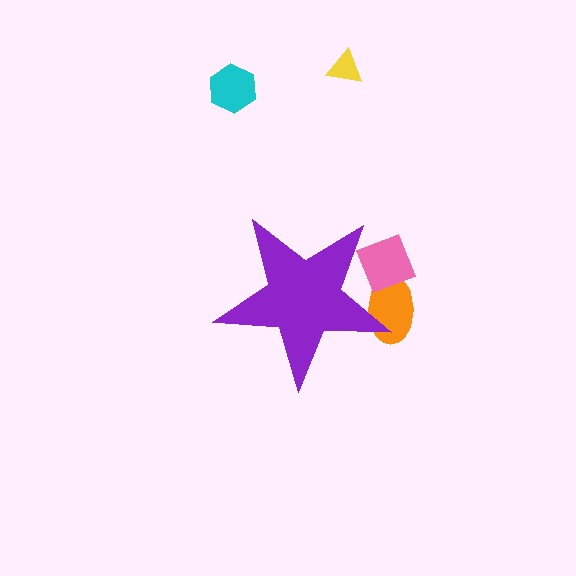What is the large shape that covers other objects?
A purple star.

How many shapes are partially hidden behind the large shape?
2 shapes are partially hidden.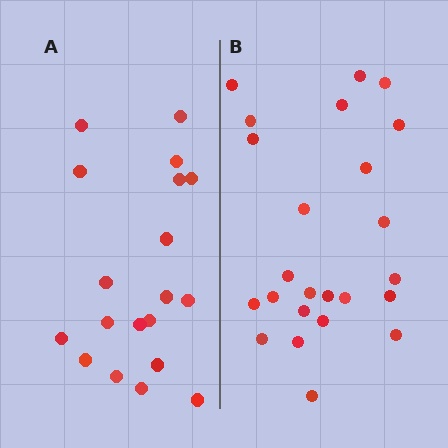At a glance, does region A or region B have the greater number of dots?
Region B (the right region) has more dots.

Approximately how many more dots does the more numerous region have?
Region B has about 5 more dots than region A.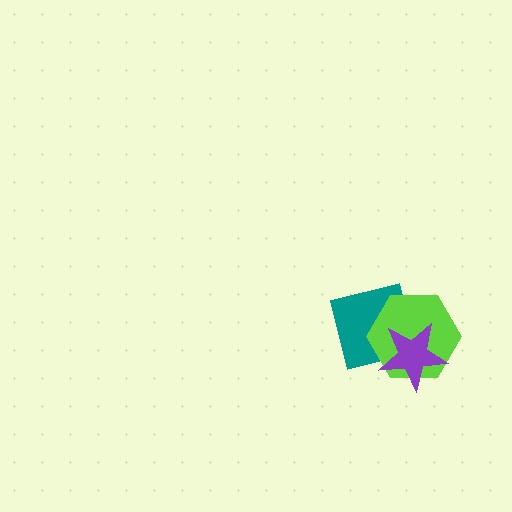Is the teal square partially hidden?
Yes, it is partially covered by another shape.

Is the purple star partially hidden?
No, no other shape covers it.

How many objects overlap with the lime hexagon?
2 objects overlap with the lime hexagon.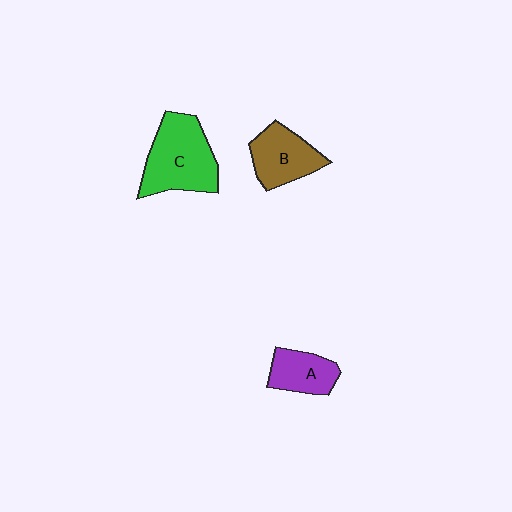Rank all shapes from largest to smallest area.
From largest to smallest: C (green), B (brown), A (purple).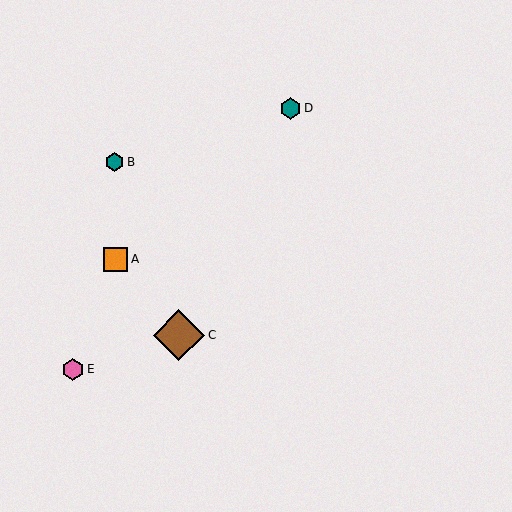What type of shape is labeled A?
Shape A is an orange square.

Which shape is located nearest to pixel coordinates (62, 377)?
The pink hexagon (labeled E) at (73, 369) is nearest to that location.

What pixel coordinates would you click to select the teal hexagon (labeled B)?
Click at (114, 162) to select the teal hexagon B.